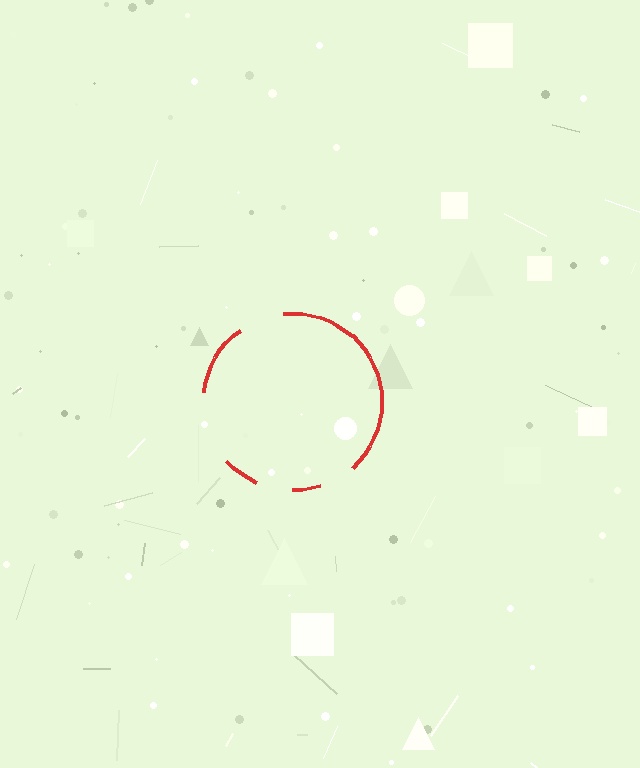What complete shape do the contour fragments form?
The contour fragments form a circle.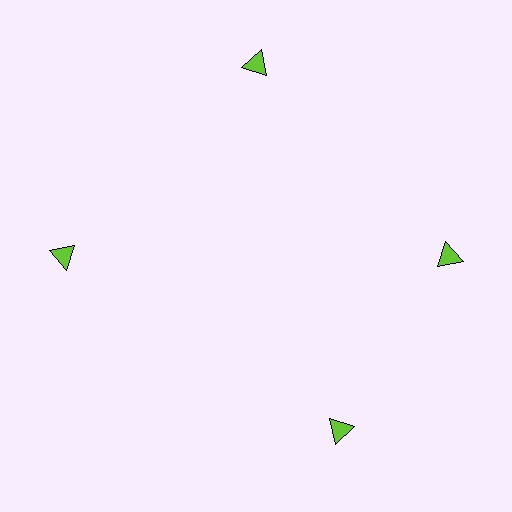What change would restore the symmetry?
The symmetry would be restored by rotating it back into even spacing with its neighbors so that all 4 triangles sit at equal angles and equal distance from the center.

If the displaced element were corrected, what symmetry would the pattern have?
It would have 4-fold rotational symmetry — the pattern would map onto itself every 90 degrees.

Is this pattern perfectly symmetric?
No. The 4 lime triangles are arranged in a ring, but one element near the 6 o'clock position is rotated out of alignment along the ring, breaking the 4-fold rotational symmetry.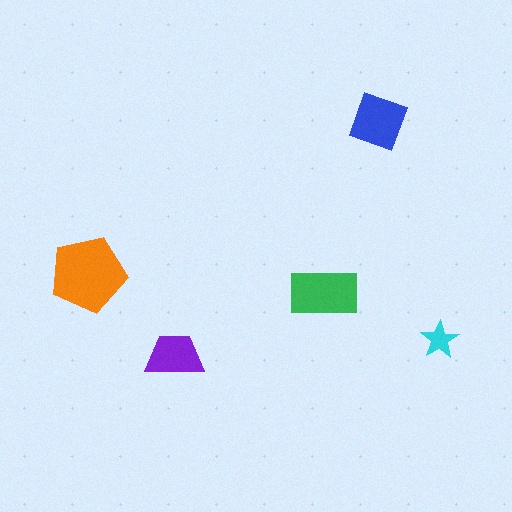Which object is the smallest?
The cyan star.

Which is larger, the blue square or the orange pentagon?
The orange pentagon.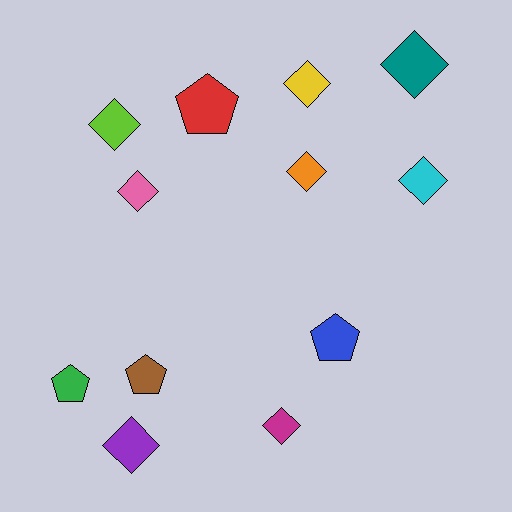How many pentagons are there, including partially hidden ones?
There are 4 pentagons.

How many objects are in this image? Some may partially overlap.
There are 12 objects.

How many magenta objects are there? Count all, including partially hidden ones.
There is 1 magenta object.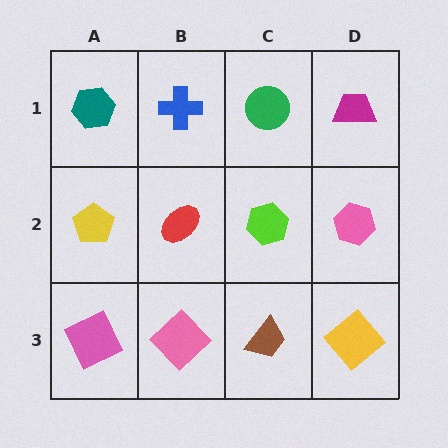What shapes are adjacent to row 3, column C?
A lime hexagon (row 2, column C), a pink diamond (row 3, column B), a yellow diamond (row 3, column D).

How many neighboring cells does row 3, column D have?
2.